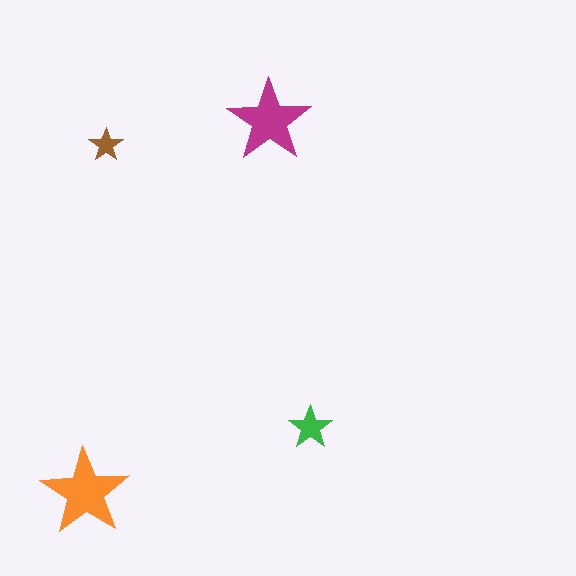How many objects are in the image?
There are 4 objects in the image.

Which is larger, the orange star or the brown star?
The orange one.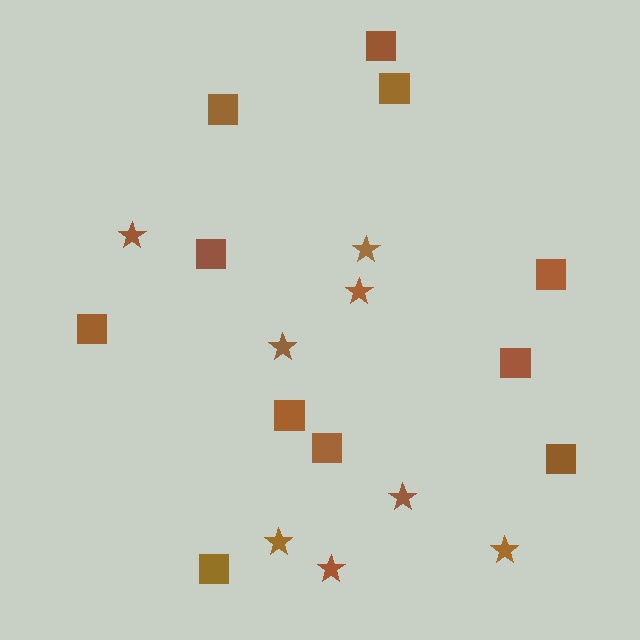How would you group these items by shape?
There are 2 groups: one group of stars (8) and one group of squares (11).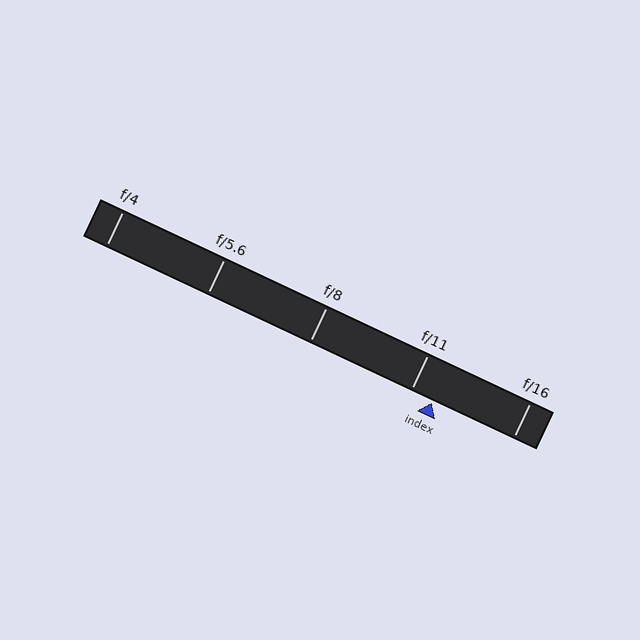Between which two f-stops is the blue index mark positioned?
The index mark is between f/11 and f/16.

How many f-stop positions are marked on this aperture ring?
There are 5 f-stop positions marked.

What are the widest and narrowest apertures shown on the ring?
The widest aperture shown is f/4 and the narrowest is f/16.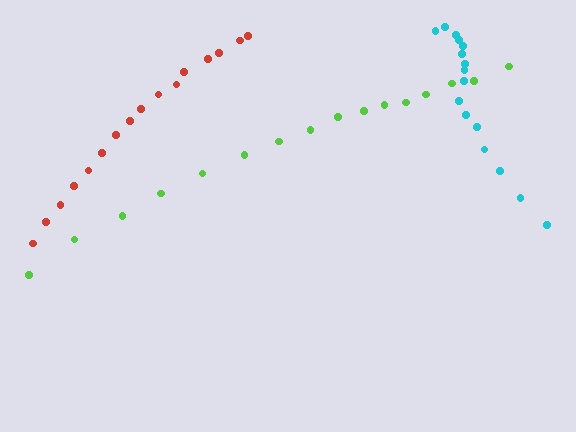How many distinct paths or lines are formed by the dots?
There are 3 distinct paths.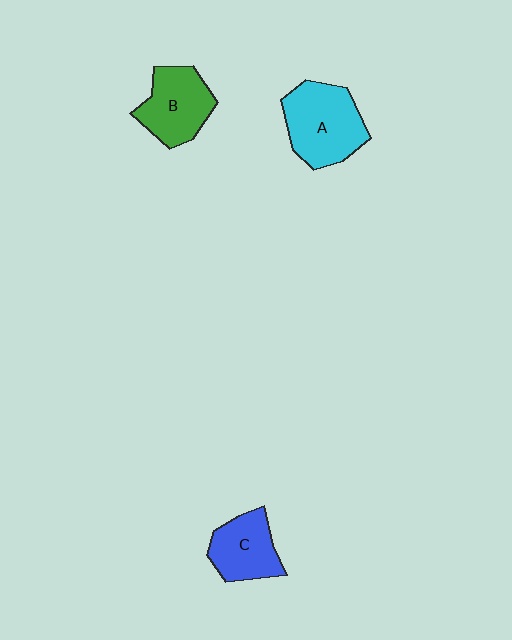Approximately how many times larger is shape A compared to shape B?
Approximately 1.2 times.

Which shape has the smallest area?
Shape C (blue).